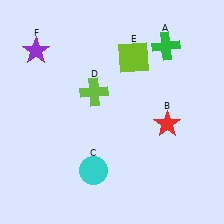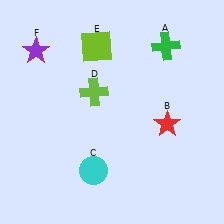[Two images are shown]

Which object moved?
The lime square (E) moved left.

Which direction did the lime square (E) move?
The lime square (E) moved left.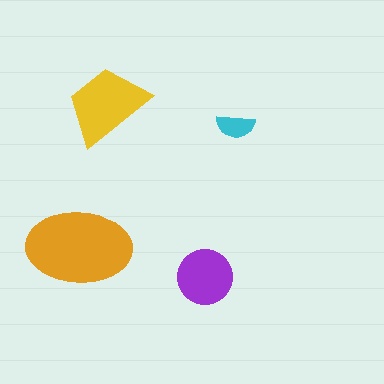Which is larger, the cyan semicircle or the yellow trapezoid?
The yellow trapezoid.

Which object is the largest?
The orange ellipse.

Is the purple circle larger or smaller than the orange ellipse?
Smaller.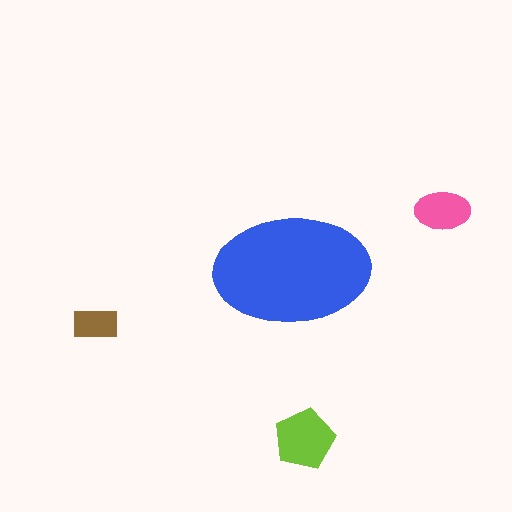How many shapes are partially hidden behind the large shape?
0 shapes are partially hidden.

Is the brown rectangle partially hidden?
No, the brown rectangle is fully visible.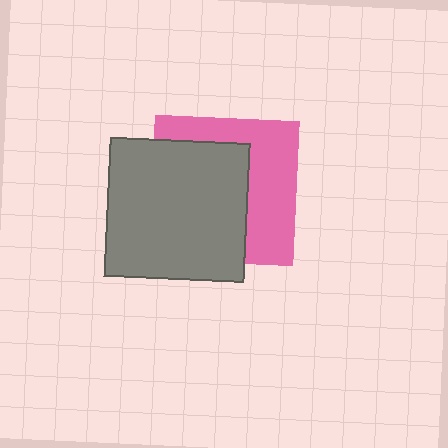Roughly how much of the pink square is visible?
A small part of it is visible (roughly 44%).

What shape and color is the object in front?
The object in front is a gray square.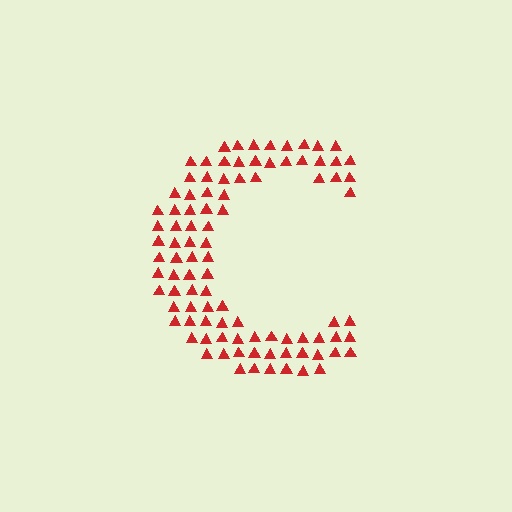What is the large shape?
The large shape is the letter C.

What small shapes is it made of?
It is made of small triangles.